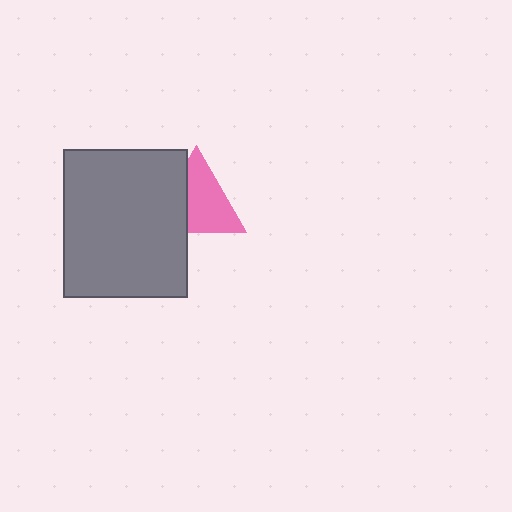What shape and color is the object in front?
The object in front is a gray rectangle.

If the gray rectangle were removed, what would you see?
You would see the complete pink triangle.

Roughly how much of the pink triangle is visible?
Most of it is visible (roughly 66%).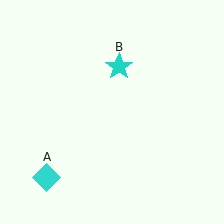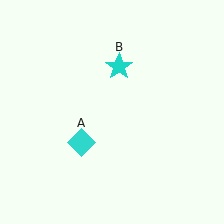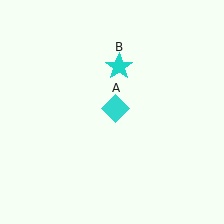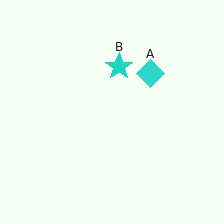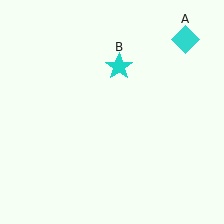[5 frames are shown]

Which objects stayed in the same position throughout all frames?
Cyan star (object B) remained stationary.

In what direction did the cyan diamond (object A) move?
The cyan diamond (object A) moved up and to the right.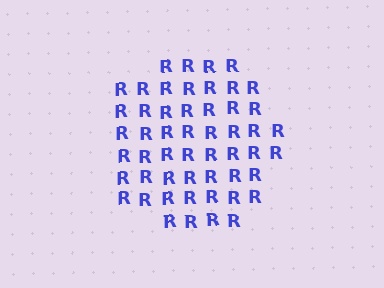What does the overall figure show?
The overall figure shows a circle.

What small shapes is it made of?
It is made of small letter R's.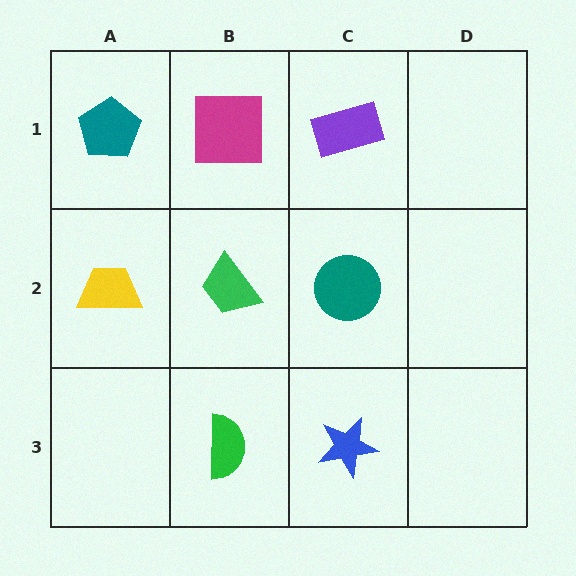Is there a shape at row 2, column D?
No, that cell is empty.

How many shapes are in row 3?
2 shapes.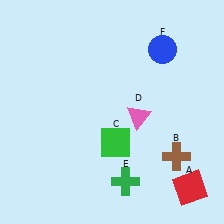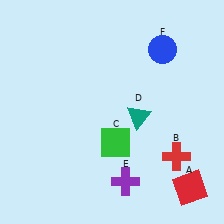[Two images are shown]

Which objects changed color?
B changed from brown to red. D changed from pink to teal. E changed from green to purple.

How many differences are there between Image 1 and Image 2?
There are 3 differences between the two images.